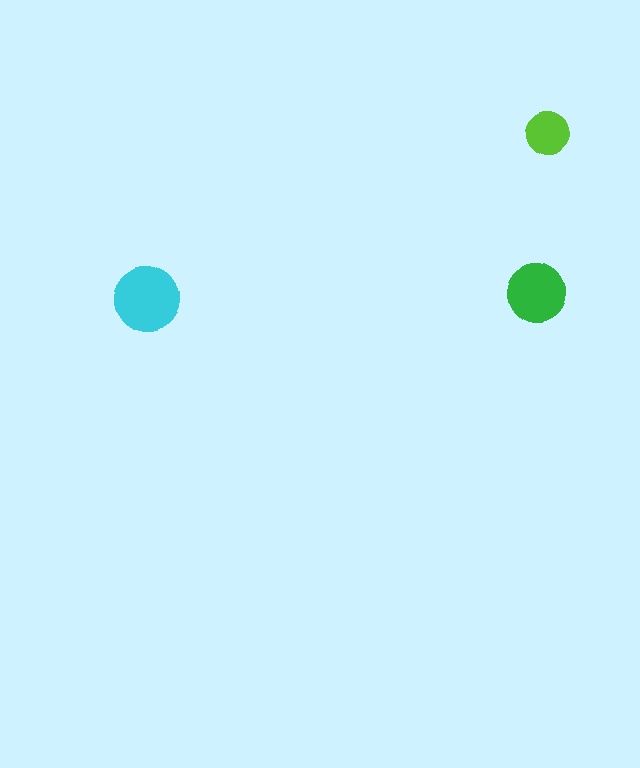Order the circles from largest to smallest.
the cyan one, the green one, the lime one.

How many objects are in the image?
There are 3 objects in the image.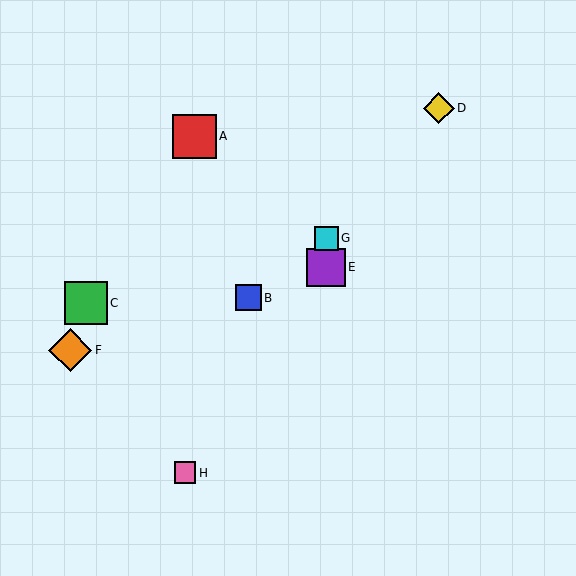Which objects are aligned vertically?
Objects E, G are aligned vertically.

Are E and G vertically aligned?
Yes, both are at x≈326.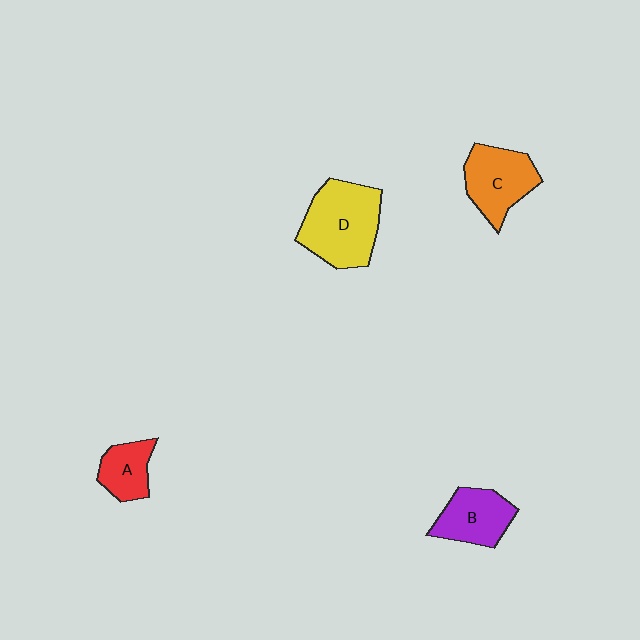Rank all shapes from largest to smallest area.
From largest to smallest: D (yellow), C (orange), B (purple), A (red).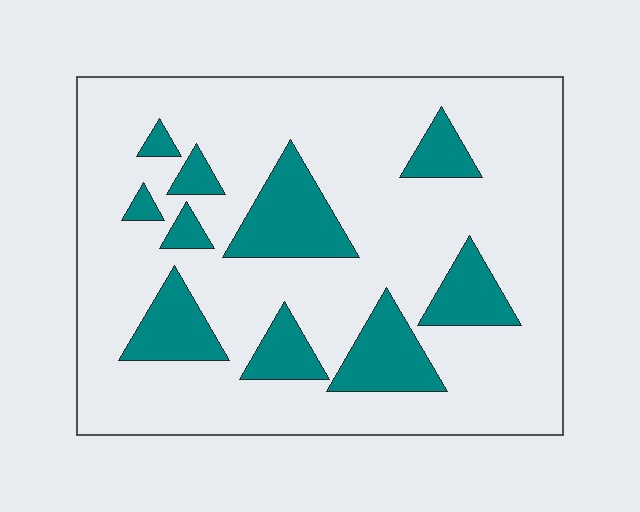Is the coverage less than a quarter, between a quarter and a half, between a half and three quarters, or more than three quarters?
Less than a quarter.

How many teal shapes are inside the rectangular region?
10.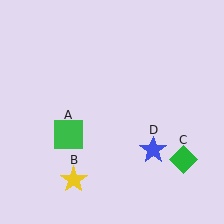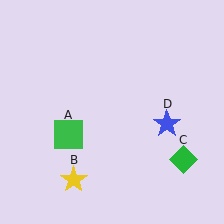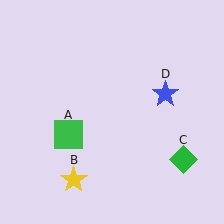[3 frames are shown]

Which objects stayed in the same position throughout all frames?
Green square (object A) and yellow star (object B) and green diamond (object C) remained stationary.